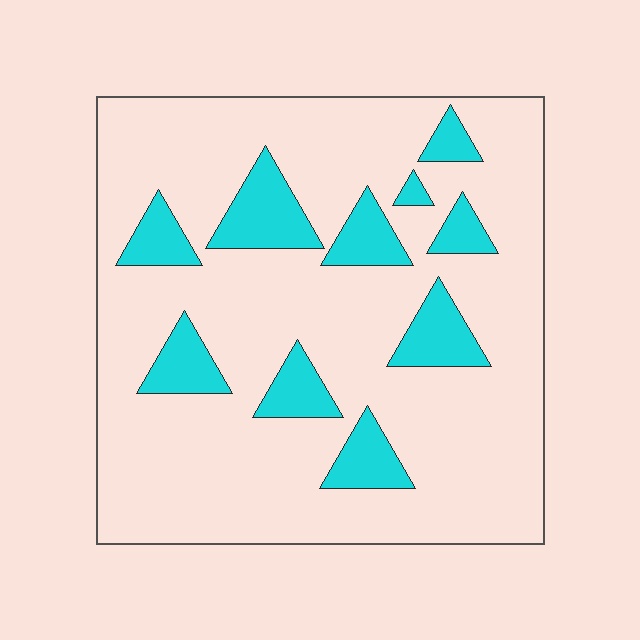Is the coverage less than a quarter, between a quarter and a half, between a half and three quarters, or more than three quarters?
Less than a quarter.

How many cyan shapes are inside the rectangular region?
10.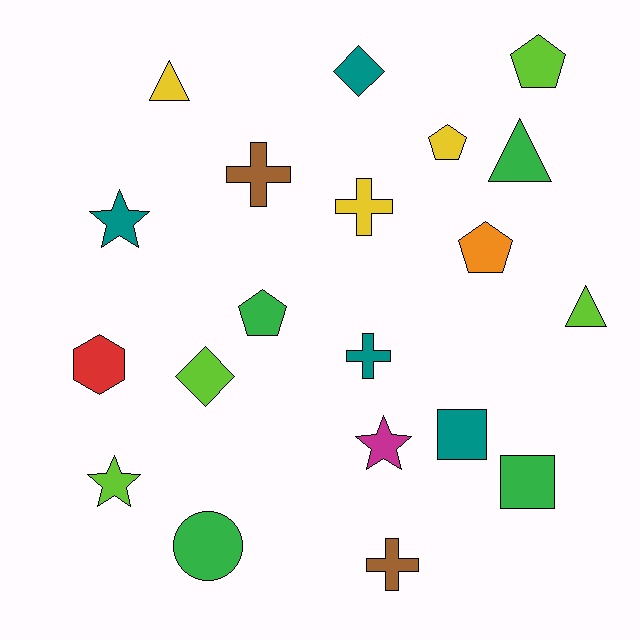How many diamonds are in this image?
There are 2 diamonds.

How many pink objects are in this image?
There are no pink objects.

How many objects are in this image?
There are 20 objects.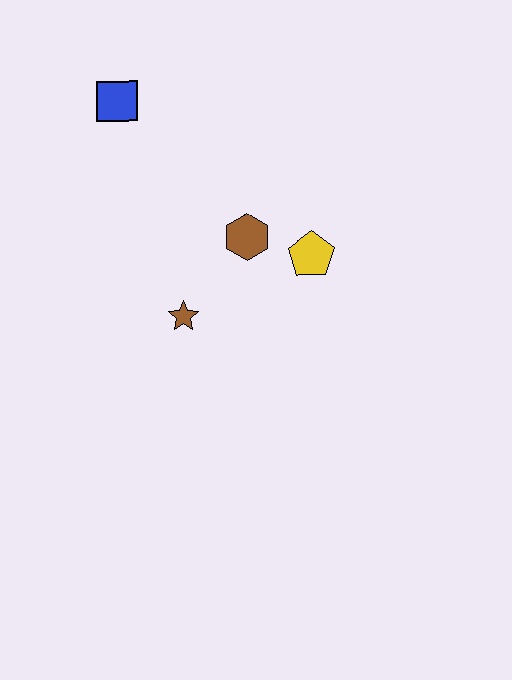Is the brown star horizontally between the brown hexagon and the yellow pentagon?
No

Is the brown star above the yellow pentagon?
No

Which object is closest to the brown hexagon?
The yellow pentagon is closest to the brown hexagon.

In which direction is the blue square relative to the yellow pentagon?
The blue square is to the left of the yellow pentagon.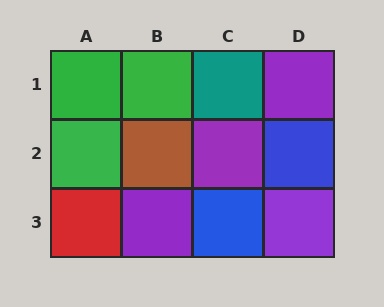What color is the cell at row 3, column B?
Purple.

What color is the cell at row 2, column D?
Blue.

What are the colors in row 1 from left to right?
Green, green, teal, purple.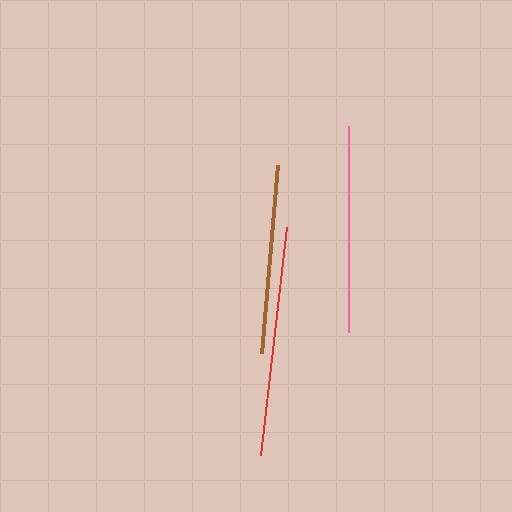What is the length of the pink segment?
The pink segment is approximately 205 pixels long.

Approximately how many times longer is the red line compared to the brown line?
The red line is approximately 1.2 times the length of the brown line.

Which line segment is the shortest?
The brown line is the shortest at approximately 189 pixels.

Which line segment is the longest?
The red line is the longest at approximately 230 pixels.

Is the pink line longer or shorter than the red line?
The red line is longer than the pink line.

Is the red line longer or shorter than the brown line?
The red line is longer than the brown line.